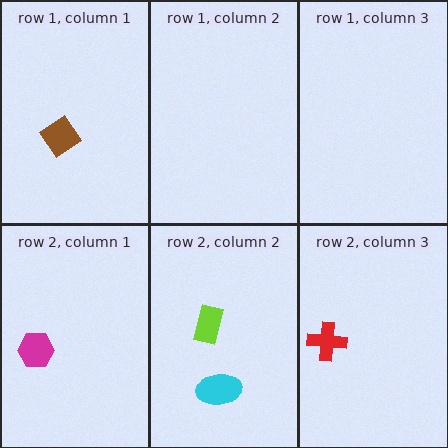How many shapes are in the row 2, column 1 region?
1.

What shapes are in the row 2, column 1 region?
The magenta hexagon.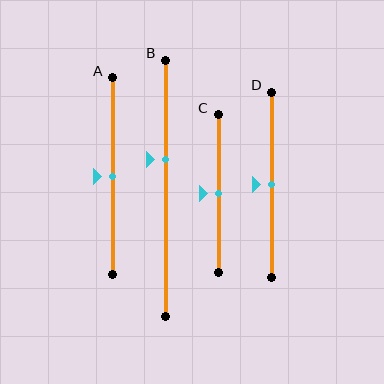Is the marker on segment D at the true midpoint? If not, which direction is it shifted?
Yes, the marker on segment D is at the true midpoint.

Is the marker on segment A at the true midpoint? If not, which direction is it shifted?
Yes, the marker on segment A is at the true midpoint.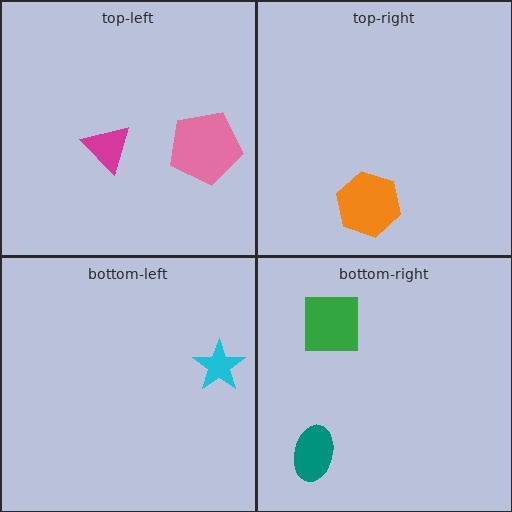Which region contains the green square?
The bottom-right region.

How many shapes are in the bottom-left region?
1.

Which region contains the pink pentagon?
The top-left region.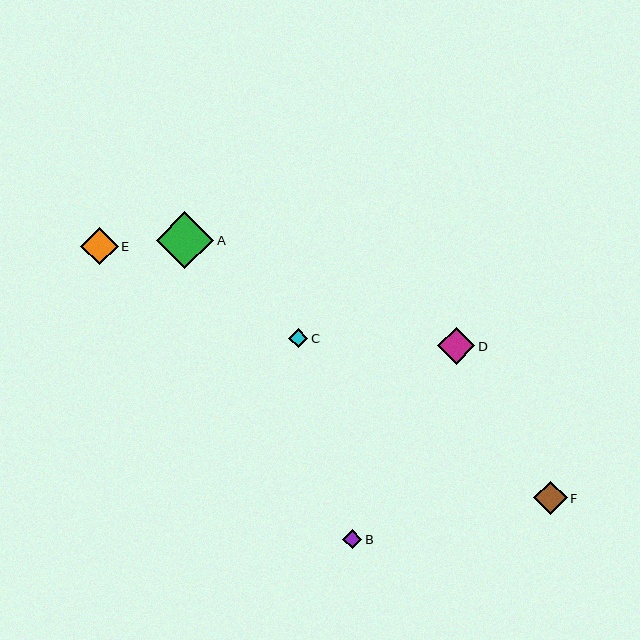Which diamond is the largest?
Diamond A is the largest with a size of approximately 57 pixels.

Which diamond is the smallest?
Diamond C is the smallest with a size of approximately 19 pixels.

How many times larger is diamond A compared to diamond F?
Diamond A is approximately 1.7 times the size of diamond F.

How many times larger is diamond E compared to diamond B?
Diamond E is approximately 2.0 times the size of diamond B.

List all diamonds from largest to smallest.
From largest to smallest: A, E, D, F, B, C.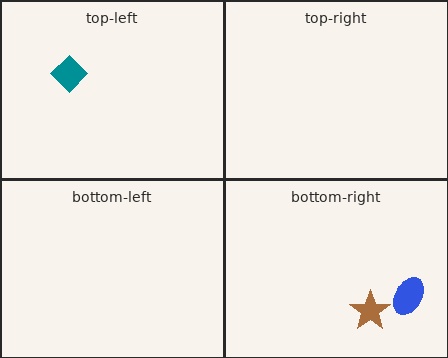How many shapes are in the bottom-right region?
2.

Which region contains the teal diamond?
The top-left region.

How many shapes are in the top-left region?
1.